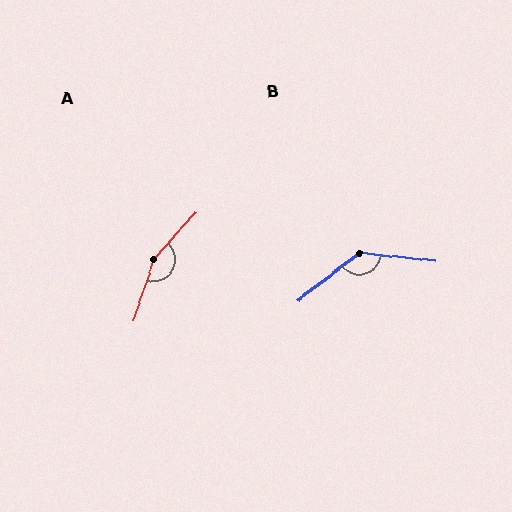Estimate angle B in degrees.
Approximately 136 degrees.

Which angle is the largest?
A, at approximately 157 degrees.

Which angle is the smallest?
B, at approximately 136 degrees.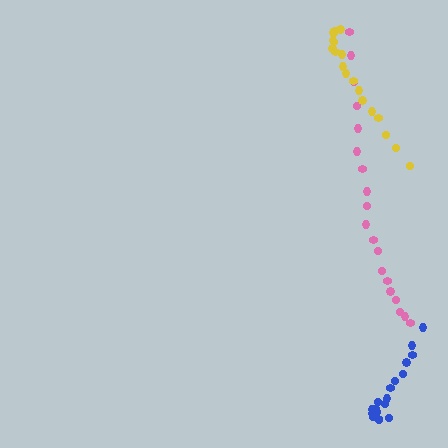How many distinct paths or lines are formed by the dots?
There are 3 distinct paths.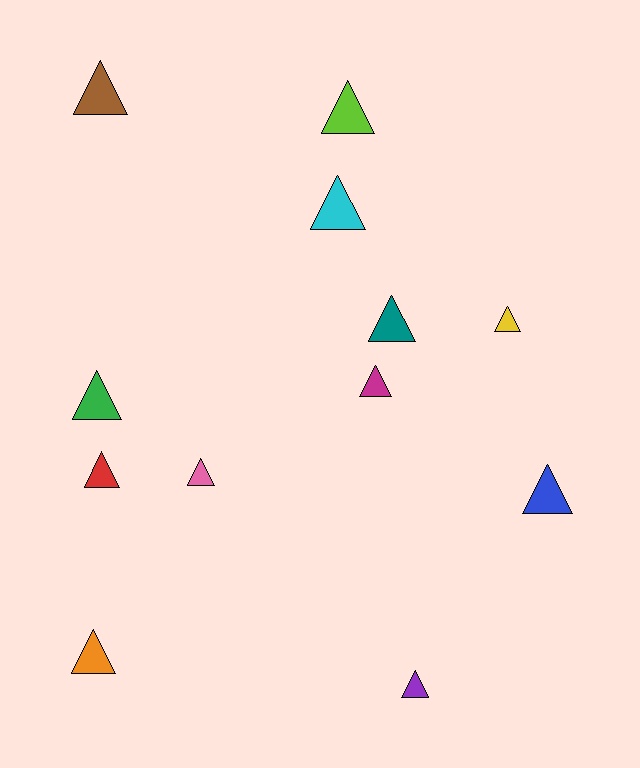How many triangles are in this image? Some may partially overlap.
There are 12 triangles.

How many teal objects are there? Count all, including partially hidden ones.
There is 1 teal object.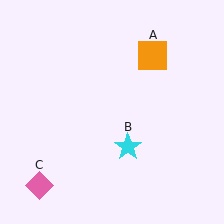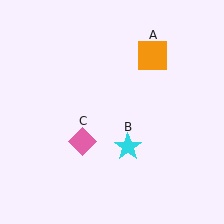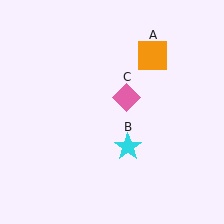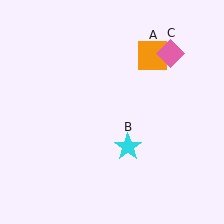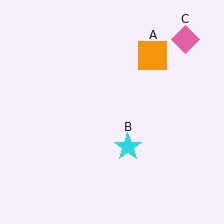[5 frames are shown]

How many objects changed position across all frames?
1 object changed position: pink diamond (object C).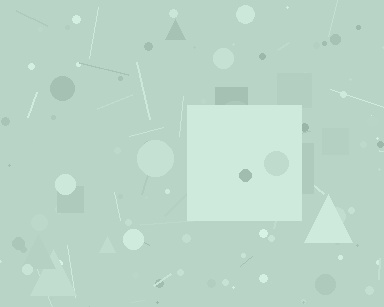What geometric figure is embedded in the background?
A square is embedded in the background.